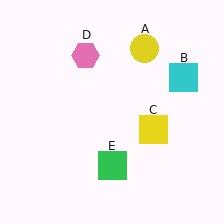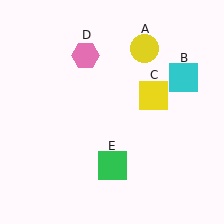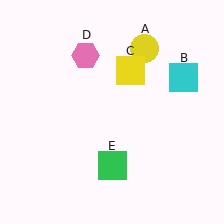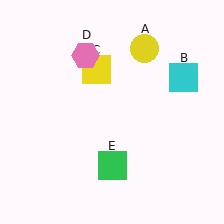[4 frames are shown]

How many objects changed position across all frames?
1 object changed position: yellow square (object C).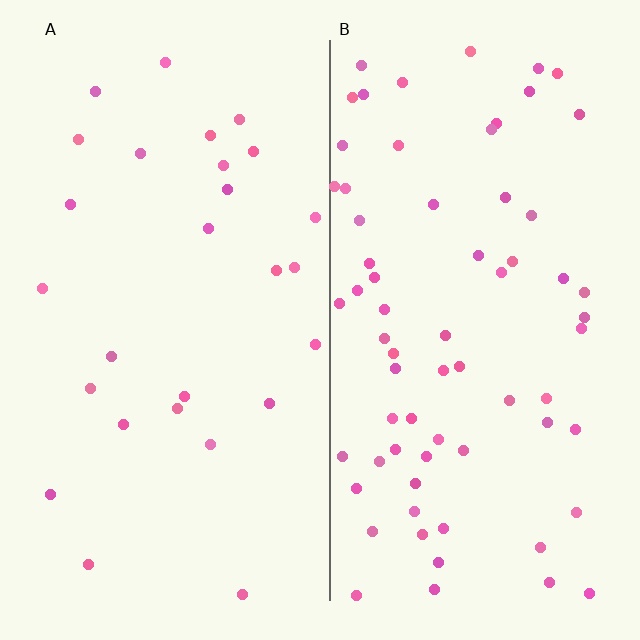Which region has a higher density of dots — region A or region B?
B (the right).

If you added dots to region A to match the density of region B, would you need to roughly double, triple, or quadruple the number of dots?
Approximately triple.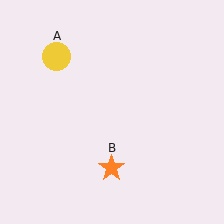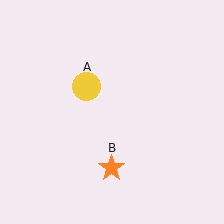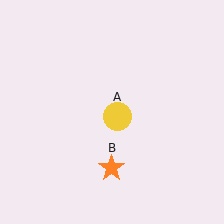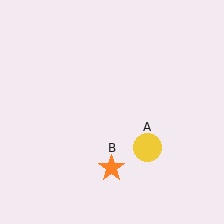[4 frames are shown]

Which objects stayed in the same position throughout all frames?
Orange star (object B) remained stationary.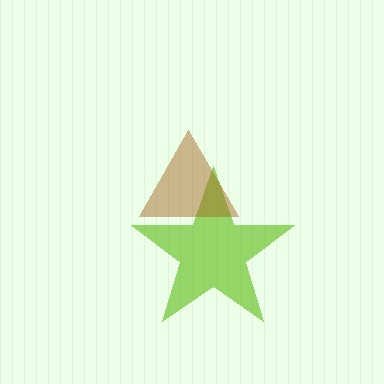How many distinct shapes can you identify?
There are 2 distinct shapes: a lime star, a brown triangle.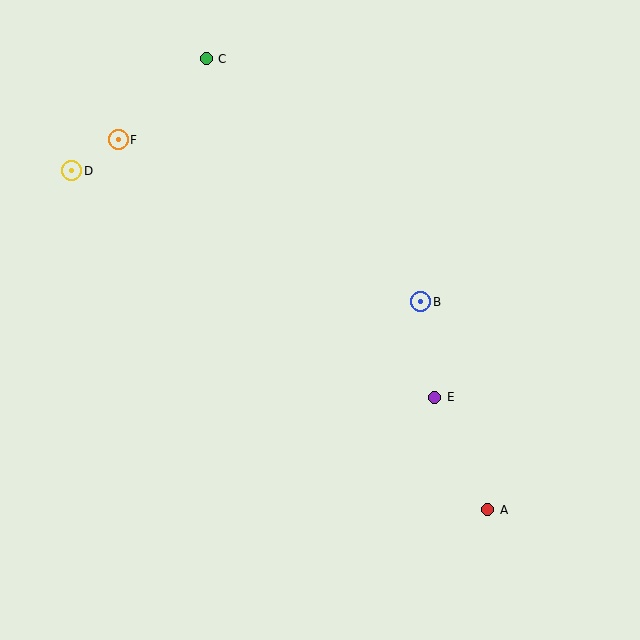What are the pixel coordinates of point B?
Point B is at (421, 302).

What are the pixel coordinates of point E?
Point E is at (435, 397).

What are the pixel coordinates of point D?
Point D is at (72, 171).